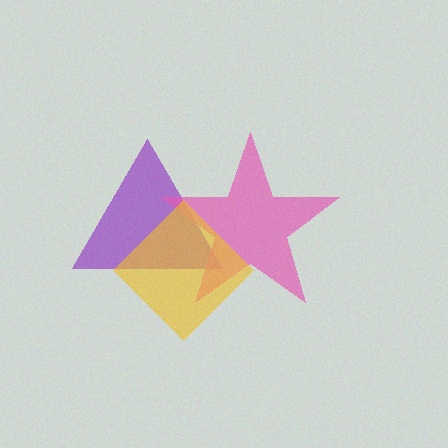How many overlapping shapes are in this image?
There are 3 overlapping shapes in the image.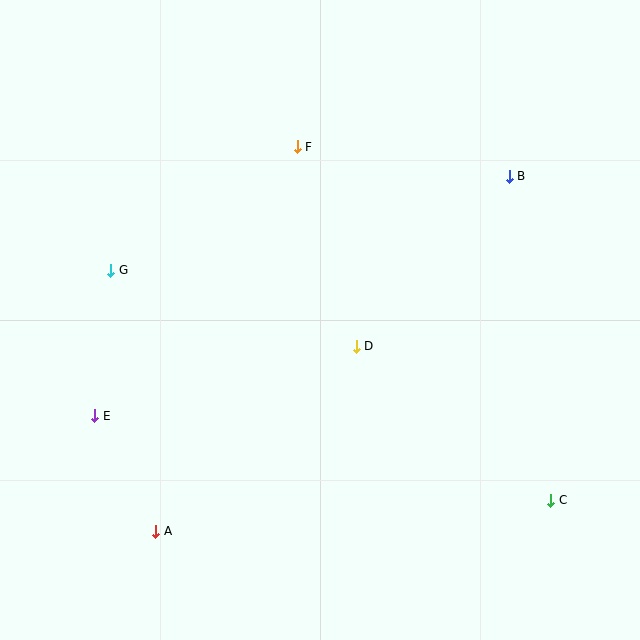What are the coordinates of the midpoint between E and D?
The midpoint between E and D is at (225, 381).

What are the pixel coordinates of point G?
Point G is at (111, 270).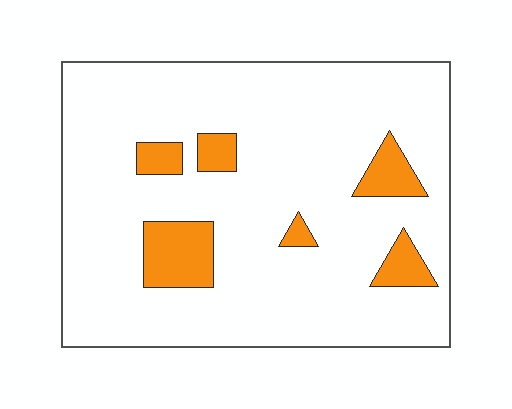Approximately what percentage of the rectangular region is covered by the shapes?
Approximately 10%.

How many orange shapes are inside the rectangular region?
6.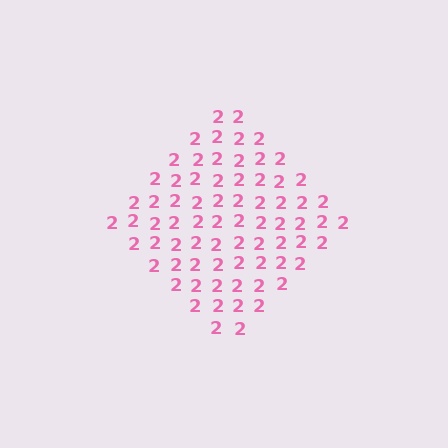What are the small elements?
The small elements are digit 2's.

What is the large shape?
The large shape is a diamond.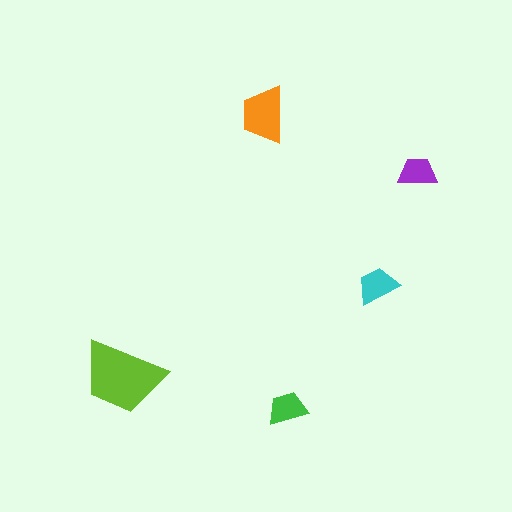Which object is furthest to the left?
The lime trapezoid is leftmost.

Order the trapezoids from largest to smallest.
the lime one, the orange one, the cyan one, the green one, the purple one.